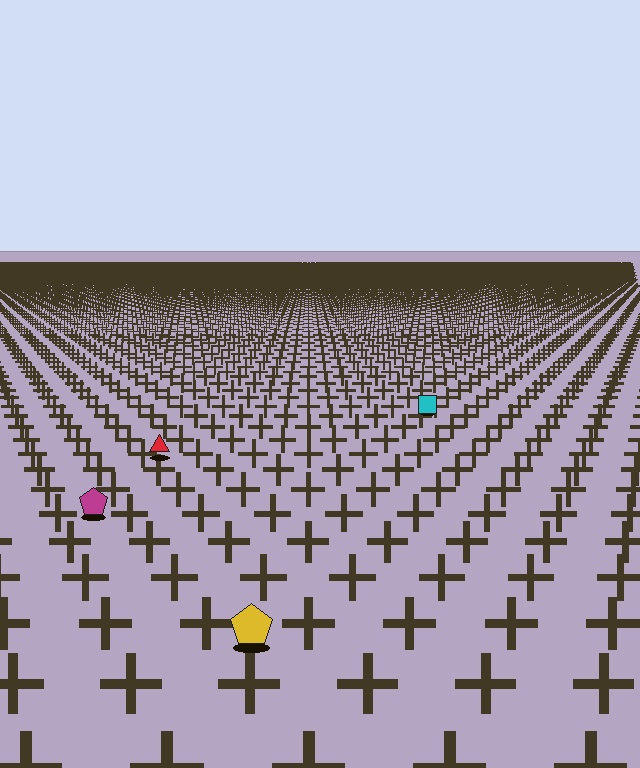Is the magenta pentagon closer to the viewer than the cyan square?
Yes. The magenta pentagon is closer — you can tell from the texture gradient: the ground texture is coarser near it.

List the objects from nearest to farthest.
From nearest to farthest: the yellow pentagon, the magenta pentagon, the red triangle, the cyan square.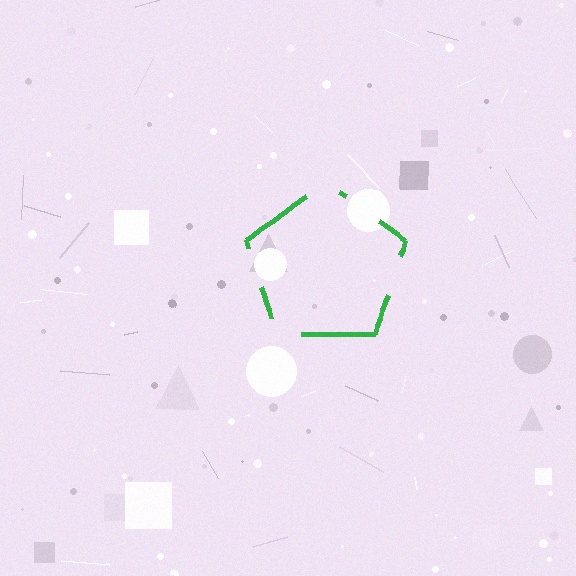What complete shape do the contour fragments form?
The contour fragments form a pentagon.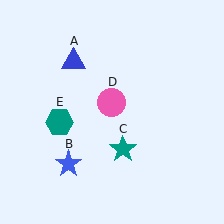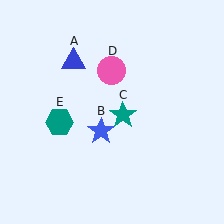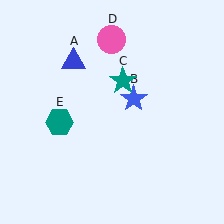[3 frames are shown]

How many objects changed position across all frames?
3 objects changed position: blue star (object B), teal star (object C), pink circle (object D).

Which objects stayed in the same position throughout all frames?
Blue triangle (object A) and teal hexagon (object E) remained stationary.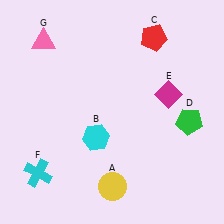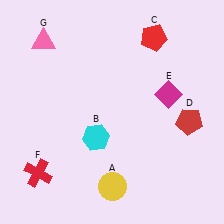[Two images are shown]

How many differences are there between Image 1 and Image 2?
There are 2 differences between the two images.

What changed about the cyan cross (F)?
In Image 1, F is cyan. In Image 2, it changed to red.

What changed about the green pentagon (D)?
In Image 1, D is green. In Image 2, it changed to red.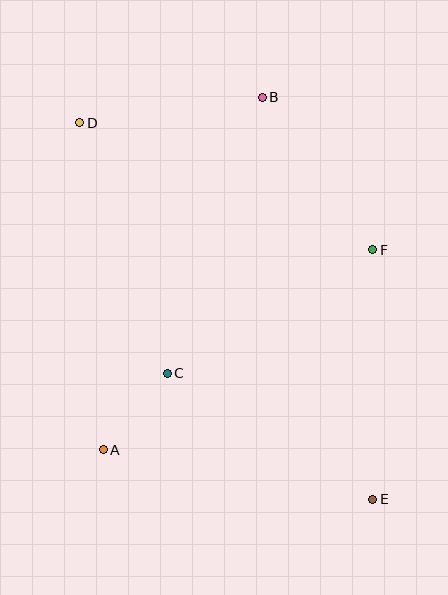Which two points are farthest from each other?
Points D and E are farthest from each other.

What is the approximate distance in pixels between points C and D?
The distance between C and D is approximately 266 pixels.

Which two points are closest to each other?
Points A and C are closest to each other.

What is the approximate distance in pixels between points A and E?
The distance between A and E is approximately 274 pixels.